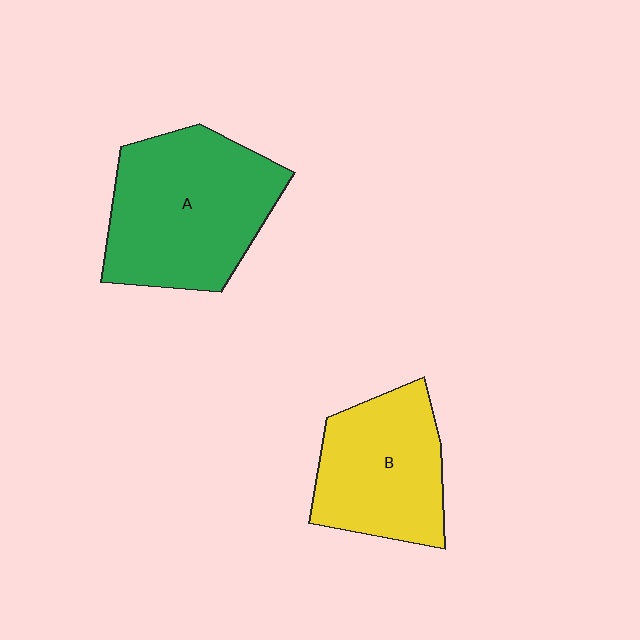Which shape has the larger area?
Shape A (green).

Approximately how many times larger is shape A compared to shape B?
Approximately 1.3 times.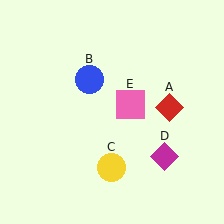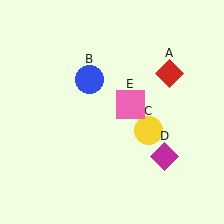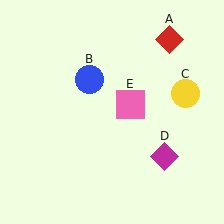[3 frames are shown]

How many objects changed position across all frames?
2 objects changed position: red diamond (object A), yellow circle (object C).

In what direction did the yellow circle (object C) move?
The yellow circle (object C) moved up and to the right.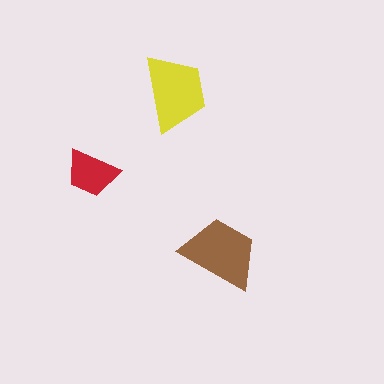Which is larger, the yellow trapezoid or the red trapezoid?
The yellow one.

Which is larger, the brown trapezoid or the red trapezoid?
The brown one.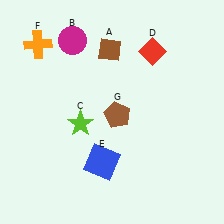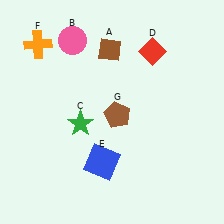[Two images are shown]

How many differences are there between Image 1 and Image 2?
There are 2 differences between the two images.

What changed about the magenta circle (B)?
In Image 1, B is magenta. In Image 2, it changed to pink.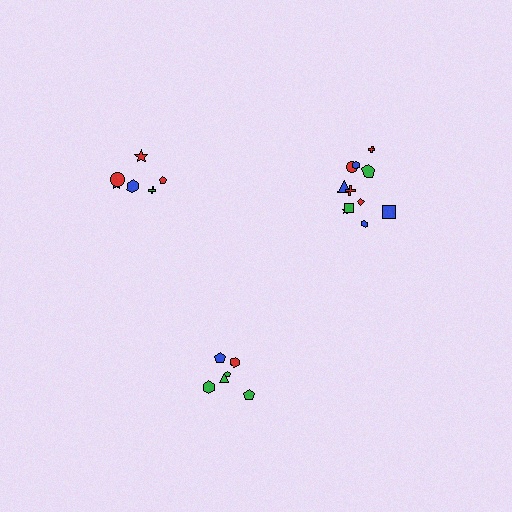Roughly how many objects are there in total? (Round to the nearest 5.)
Roughly 25 objects in total.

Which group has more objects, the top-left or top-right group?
The top-right group.